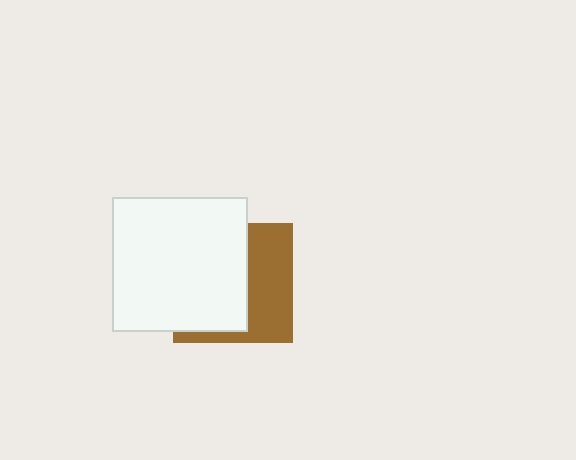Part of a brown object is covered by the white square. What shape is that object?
It is a square.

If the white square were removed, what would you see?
You would see the complete brown square.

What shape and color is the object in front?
The object in front is a white square.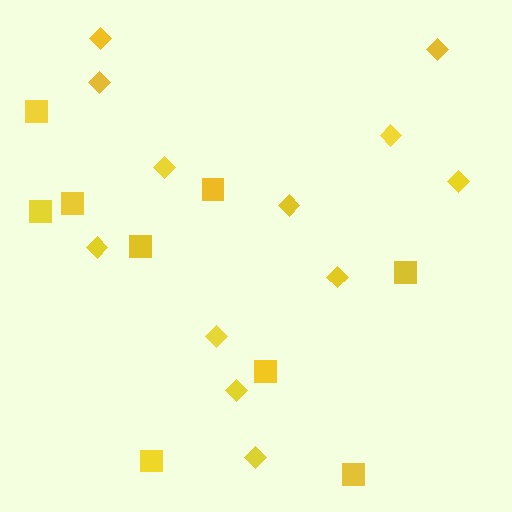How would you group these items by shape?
There are 2 groups: one group of diamonds (12) and one group of squares (9).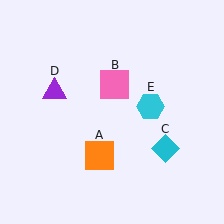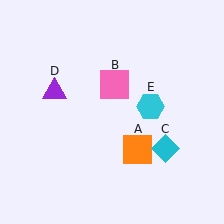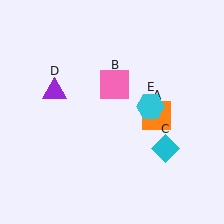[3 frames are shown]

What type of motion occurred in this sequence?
The orange square (object A) rotated counterclockwise around the center of the scene.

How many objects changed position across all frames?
1 object changed position: orange square (object A).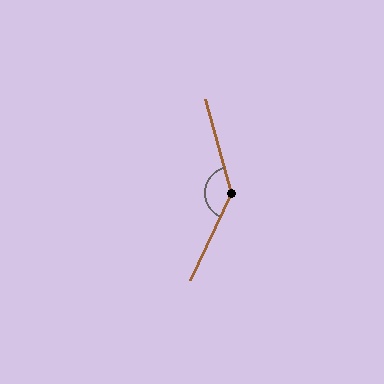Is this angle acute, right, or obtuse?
It is obtuse.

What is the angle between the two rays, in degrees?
Approximately 140 degrees.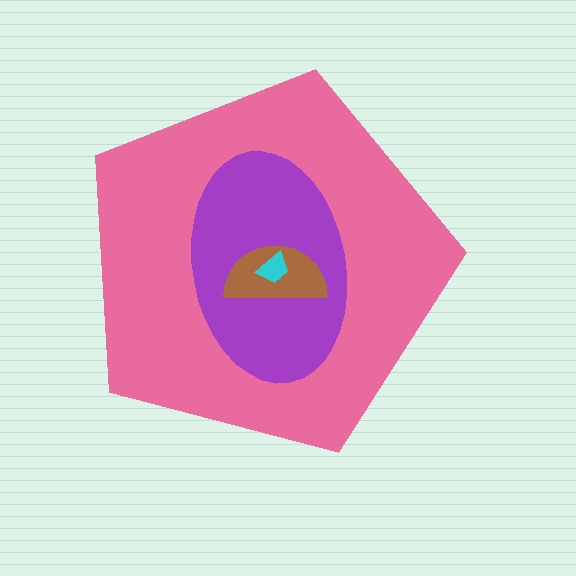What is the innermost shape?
The cyan trapezoid.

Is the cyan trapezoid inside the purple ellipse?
Yes.